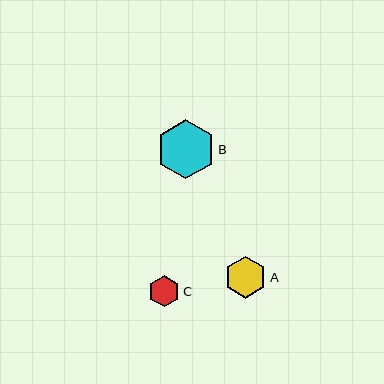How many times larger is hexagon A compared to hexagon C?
Hexagon A is approximately 1.4 times the size of hexagon C.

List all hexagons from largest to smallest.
From largest to smallest: B, A, C.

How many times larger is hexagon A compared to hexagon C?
Hexagon A is approximately 1.4 times the size of hexagon C.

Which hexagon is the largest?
Hexagon B is the largest with a size of approximately 59 pixels.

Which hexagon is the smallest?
Hexagon C is the smallest with a size of approximately 31 pixels.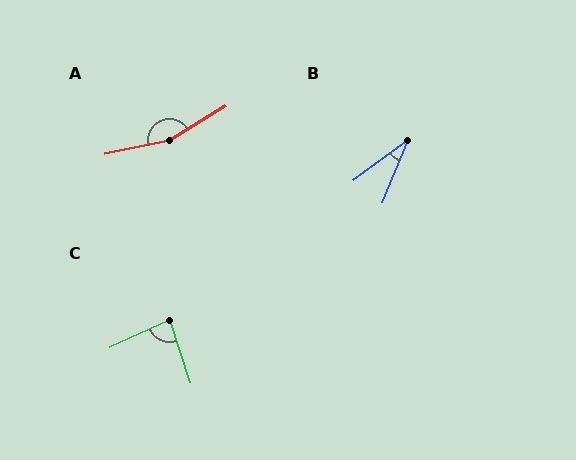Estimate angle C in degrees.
Approximately 83 degrees.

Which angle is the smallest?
B, at approximately 31 degrees.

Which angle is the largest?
A, at approximately 160 degrees.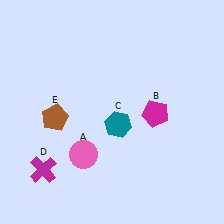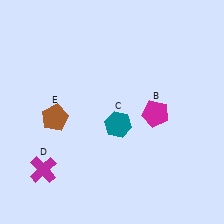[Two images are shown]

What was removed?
The pink circle (A) was removed in Image 2.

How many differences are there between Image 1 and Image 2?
There is 1 difference between the two images.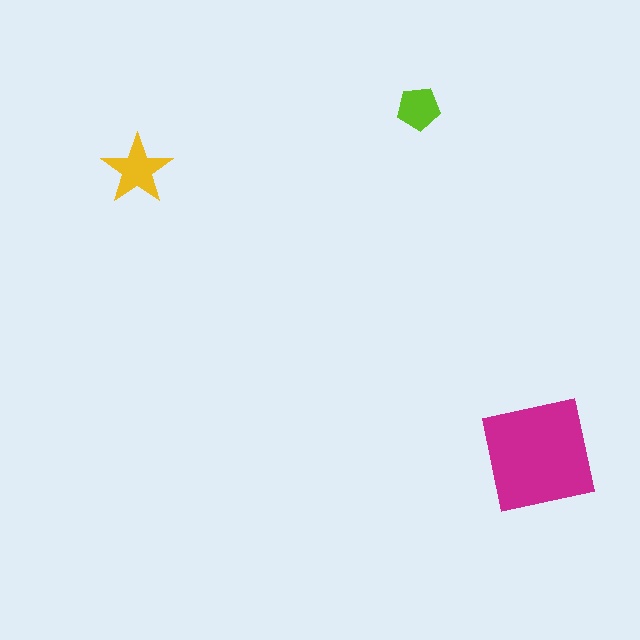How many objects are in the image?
There are 3 objects in the image.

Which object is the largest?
The magenta square.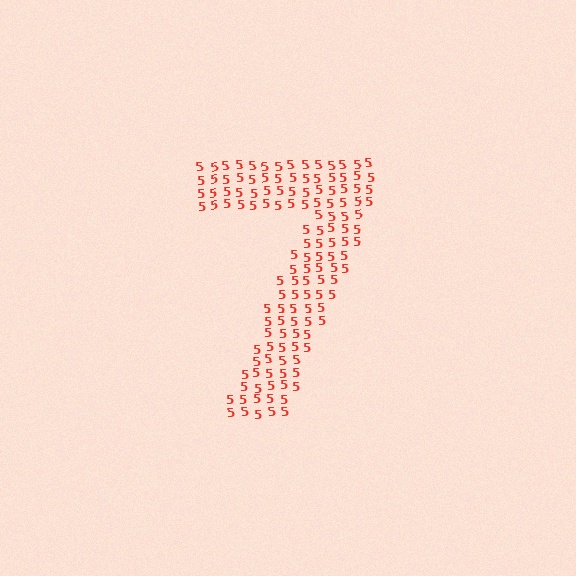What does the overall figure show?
The overall figure shows the digit 7.